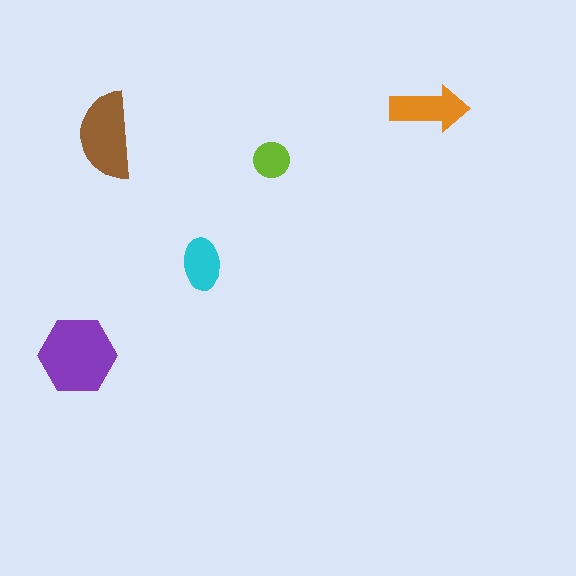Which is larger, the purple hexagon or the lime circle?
The purple hexagon.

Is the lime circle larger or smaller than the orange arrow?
Smaller.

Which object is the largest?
The purple hexagon.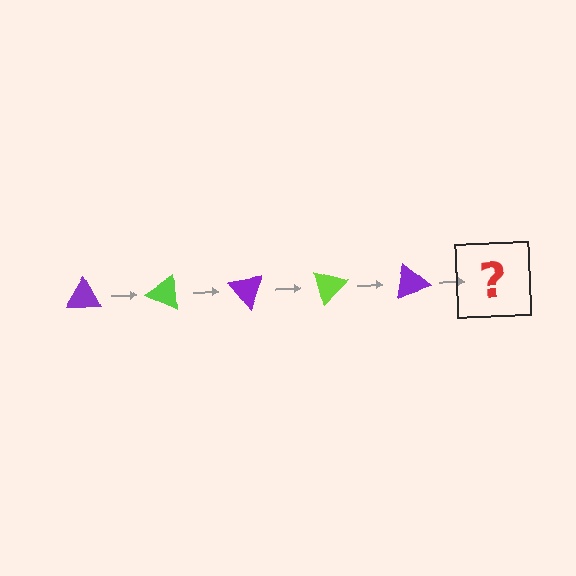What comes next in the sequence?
The next element should be a lime triangle, rotated 125 degrees from the start.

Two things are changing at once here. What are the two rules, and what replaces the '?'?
The two rules are that it rotates 25 degrees each step and the color cycles through purple and lime. The '?' should be a lime triangle, rotated 125 degrees from the start.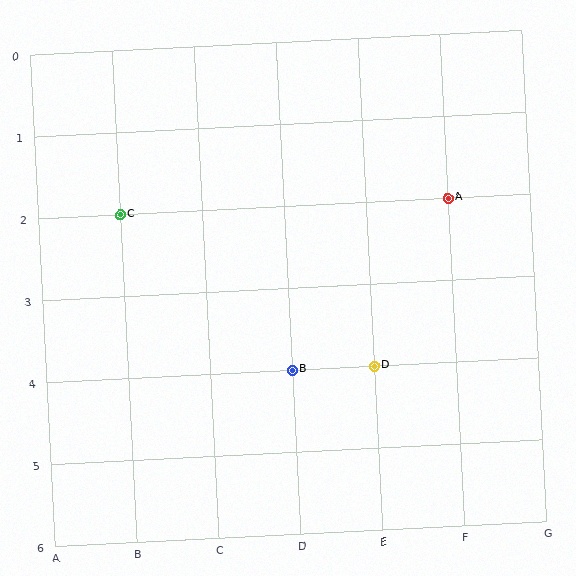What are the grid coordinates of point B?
Point B is at grid coordinates (D, 4).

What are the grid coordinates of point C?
Point C is at grid coordinates (B, 2).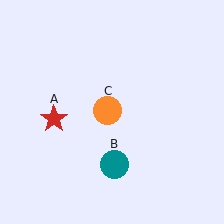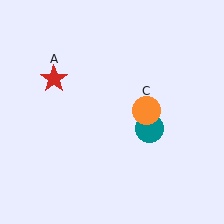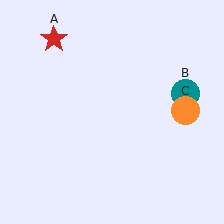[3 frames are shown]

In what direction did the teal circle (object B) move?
The teal circle (object B) moved up and to the right.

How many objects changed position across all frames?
3 objects changed position: red star (object A), teal circle (object B), orange circle (object C).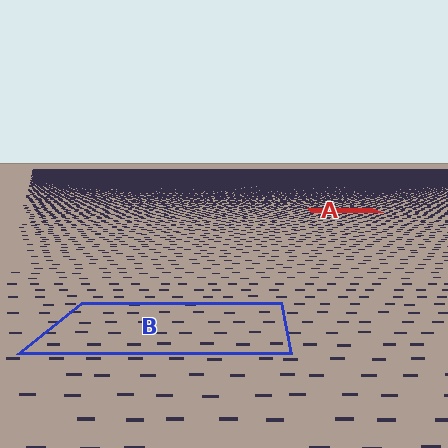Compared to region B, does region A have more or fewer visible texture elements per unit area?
Region A has more texture elements per unit area — they are packed more densely because it is farther away.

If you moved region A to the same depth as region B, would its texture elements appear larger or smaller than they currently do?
They would appear larger. At a closer depth, the same texture elements are projected at a bigger on-screen size.